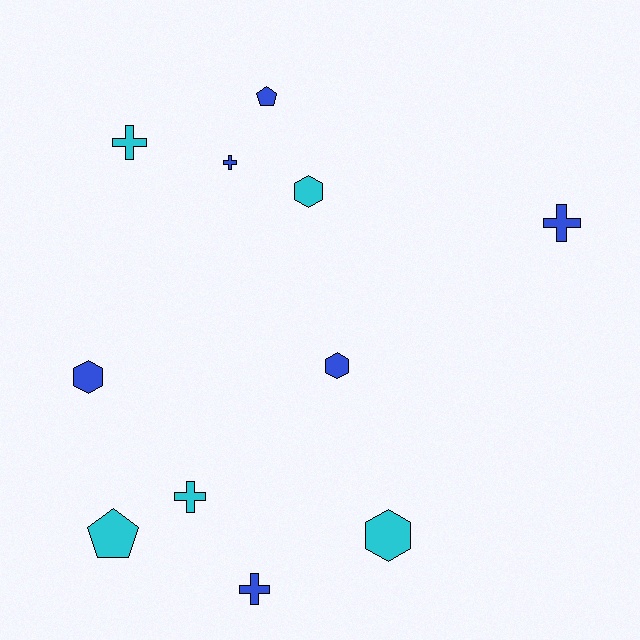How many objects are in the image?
There are 11 objects.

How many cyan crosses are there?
There are 2 cyan crosses.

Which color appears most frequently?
Blue, with 6 objects.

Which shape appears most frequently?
Cross, with 5 objects.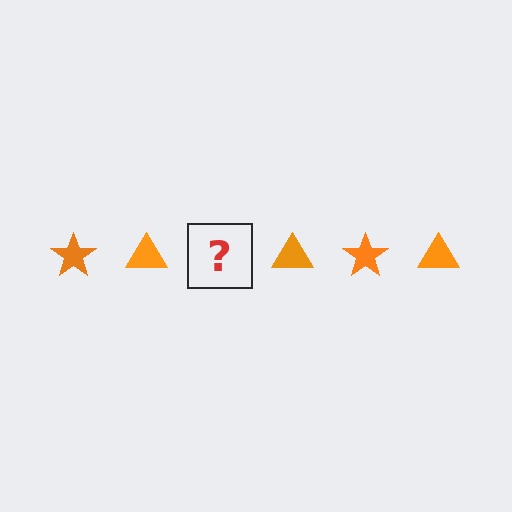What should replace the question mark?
The question mark should be replaced with an orange star.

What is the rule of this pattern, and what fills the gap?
The rule is that the pattern cycles through star, triangle shapes in orange. The gap should be filled with an orange star.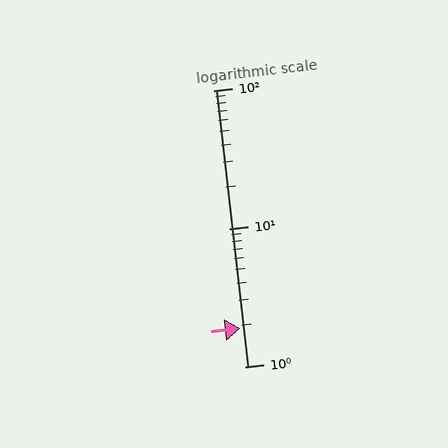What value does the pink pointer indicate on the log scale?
The pointer indicates approximately 1.9.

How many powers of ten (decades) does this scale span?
The scale spans 2 decades, from 1 to 100.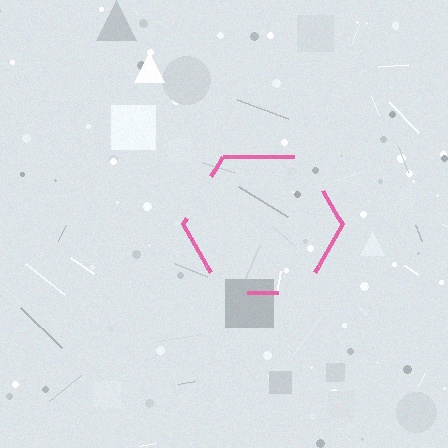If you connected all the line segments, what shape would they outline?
They would outline a hexagon.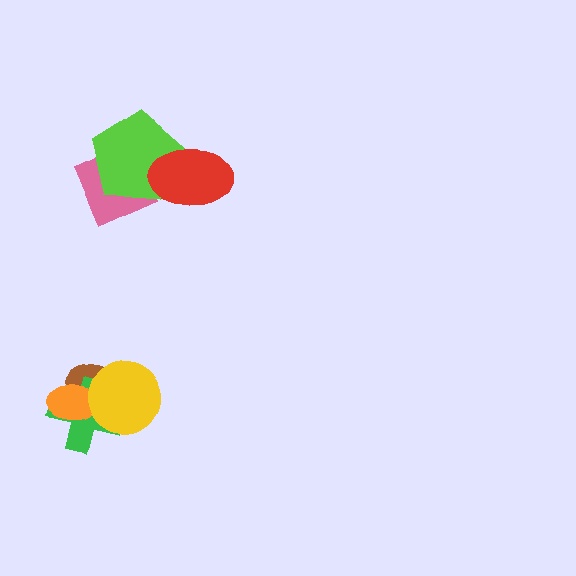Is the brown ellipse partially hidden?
Yes, it is partially covered by another shape.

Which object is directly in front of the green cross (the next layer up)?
The orange ellipse is directly in front of the green cross.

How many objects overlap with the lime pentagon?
2 objects overlap with the lime pentagon.